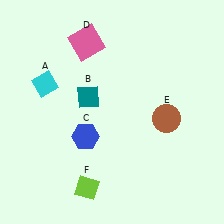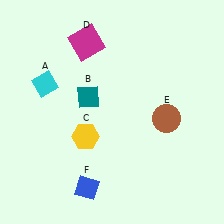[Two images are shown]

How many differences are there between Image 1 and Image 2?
There are 3 differences between the two images.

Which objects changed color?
C changed from blue to yellow. D changed from pink to magenta. F changed from lime to blue.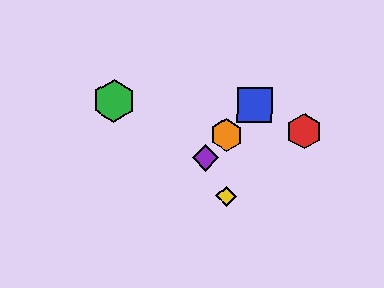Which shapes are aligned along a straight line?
The blue square, the purple diamond, the orange hexagon are aligned along a straight line.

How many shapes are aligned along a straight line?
3 shapes (the blue square, the purple diamond, the orange hexagon) are aligned along a straight line.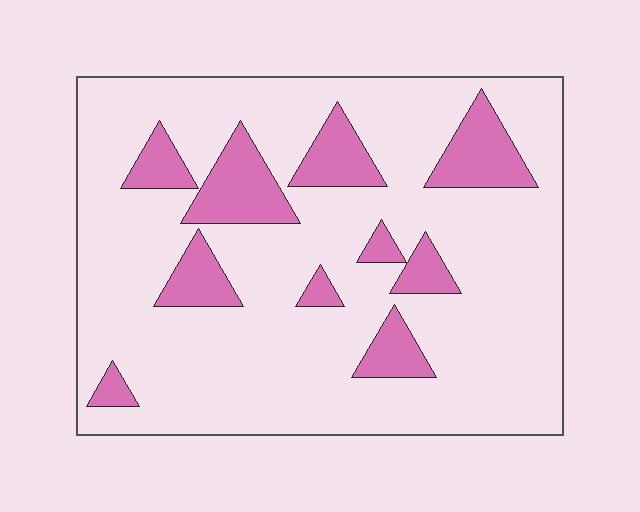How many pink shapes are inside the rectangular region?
10.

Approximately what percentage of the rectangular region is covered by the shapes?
Approximately 20%.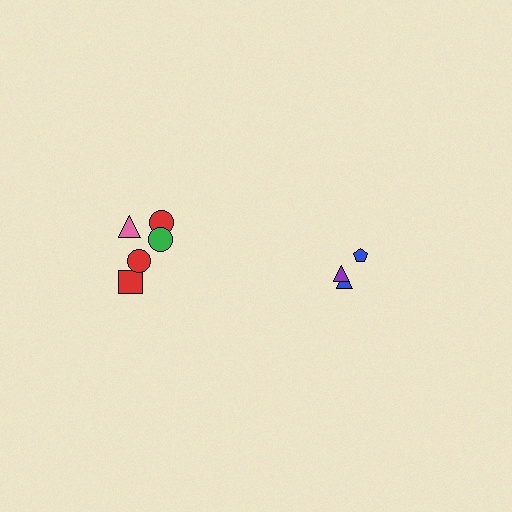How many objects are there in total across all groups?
There are 8 objects.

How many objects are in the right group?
There are 3 objects.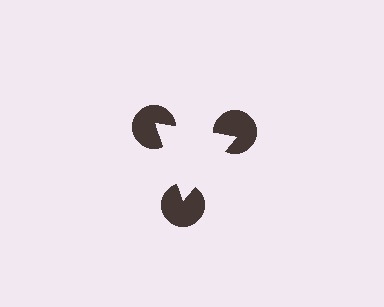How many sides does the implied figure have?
3 sides.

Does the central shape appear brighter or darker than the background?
It typically appears slightly brighter than the background, even though no actual brightness change is drawn.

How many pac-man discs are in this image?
There are 3 — one at each vertex of the illusory triangle.